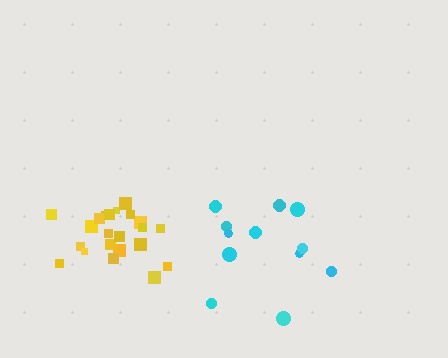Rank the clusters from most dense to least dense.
yellow, cyan.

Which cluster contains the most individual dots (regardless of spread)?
Yellow (22).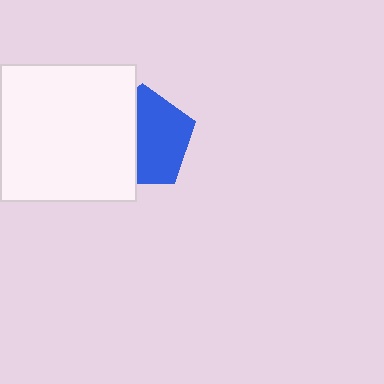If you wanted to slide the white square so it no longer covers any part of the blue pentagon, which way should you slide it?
Slide it left — that is the most direct way to separate the two shapes.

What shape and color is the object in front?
The object in front is a white square.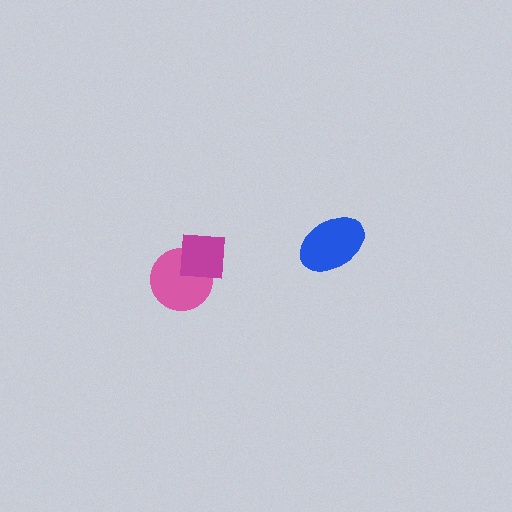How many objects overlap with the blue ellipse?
0 objects overlap with the blue ellipse.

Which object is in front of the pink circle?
The magenta square is in front of the pink circle.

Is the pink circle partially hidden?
Yes, it is partially covered by another shape.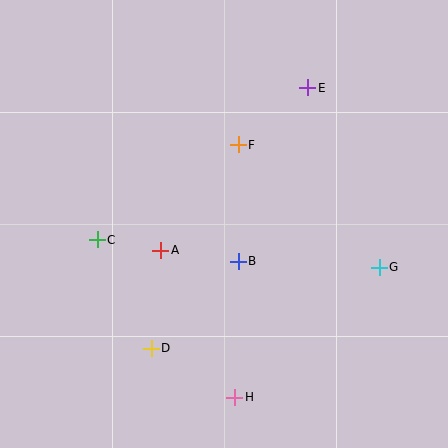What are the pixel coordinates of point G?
Point G is at (379, 267).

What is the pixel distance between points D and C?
The distance between D and C is 121 pixels.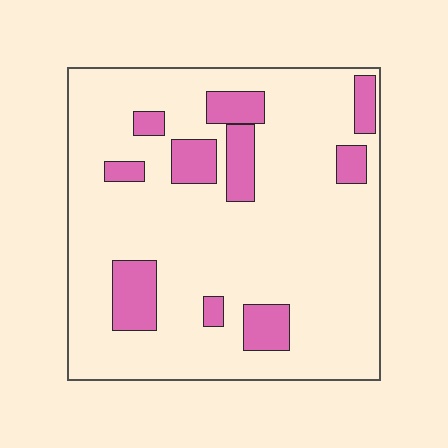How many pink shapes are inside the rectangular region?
10.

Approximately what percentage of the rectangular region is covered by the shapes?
Approximately 15%.